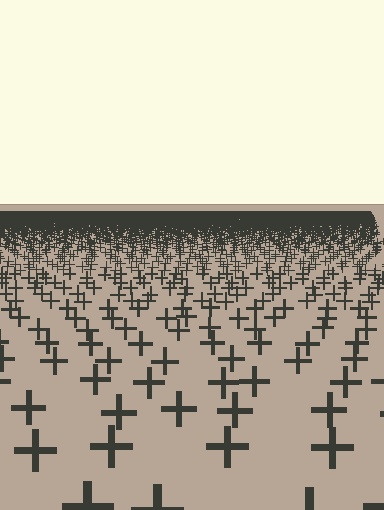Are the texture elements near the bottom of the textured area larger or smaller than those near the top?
Larger. Near the bottom, elements are closer to the viewer and appear at a bigger on-screen size.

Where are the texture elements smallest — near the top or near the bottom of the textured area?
Near the top.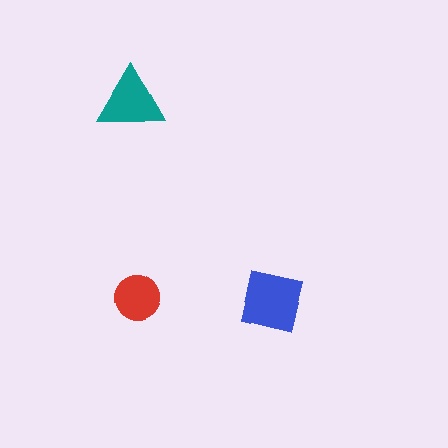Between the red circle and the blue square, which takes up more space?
The blue square.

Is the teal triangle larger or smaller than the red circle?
Larger.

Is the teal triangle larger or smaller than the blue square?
Smaller.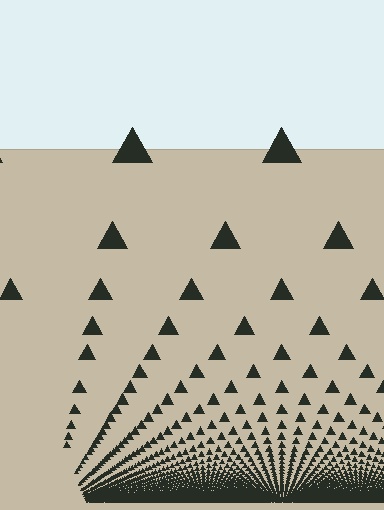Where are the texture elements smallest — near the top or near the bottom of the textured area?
Near the bottom.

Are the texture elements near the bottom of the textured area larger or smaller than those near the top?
Smaller. The gradient is inverted — elements near the bottom are smaller and denser.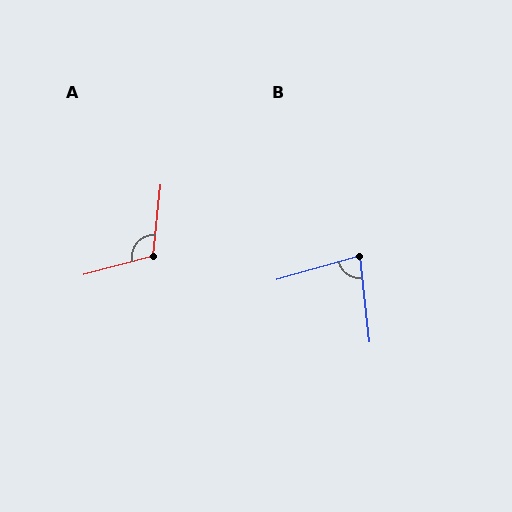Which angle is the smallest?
B, at approximately 81 degrees.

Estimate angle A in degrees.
Approximately 111 degrees.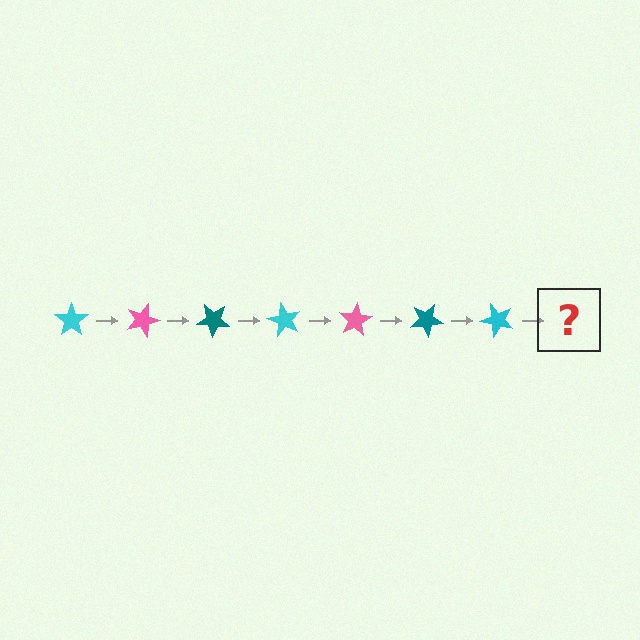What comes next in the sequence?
The next element should be a pink star, rotated 140 degrees from the start.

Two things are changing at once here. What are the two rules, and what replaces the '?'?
The two rules are that it rotates 20 degrees each step and the color cycles through cyan, pink, and teal. The '?' should be a pink star, rotated 140 degrees from the start.